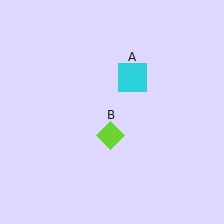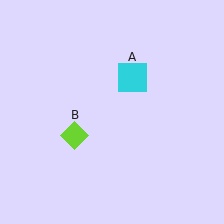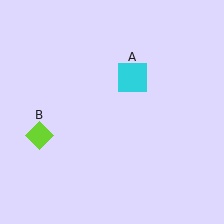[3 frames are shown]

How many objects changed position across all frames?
1 object changed position: lime diamond (object B).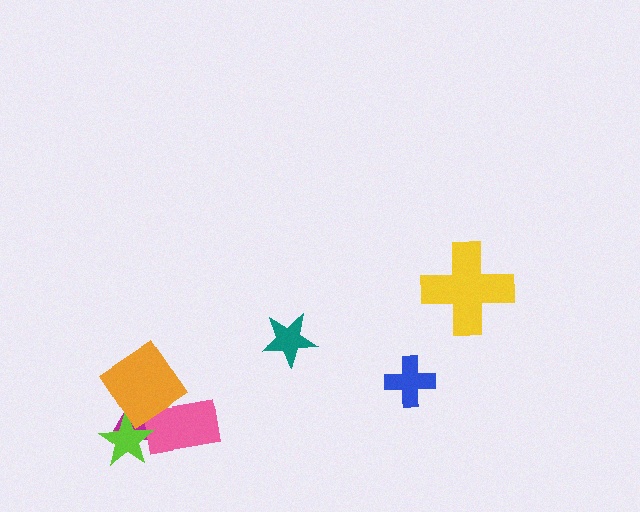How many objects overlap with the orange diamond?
2 objects overlap with the orange diamond.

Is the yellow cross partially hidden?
No, no other shape covers it.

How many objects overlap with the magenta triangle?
3 objects overlap with the magenta triangle.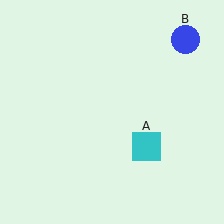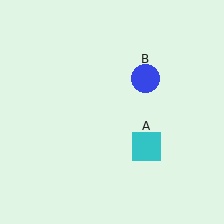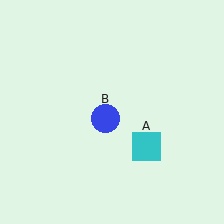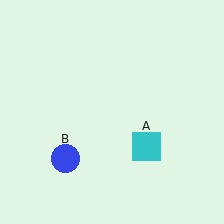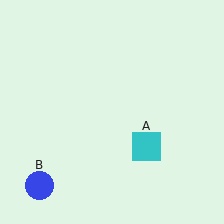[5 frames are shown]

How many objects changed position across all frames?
1 object changed position: blue circle (object B).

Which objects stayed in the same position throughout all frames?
Cyan square (object A) remained stationary.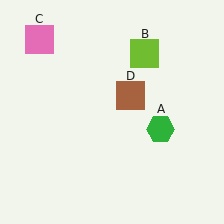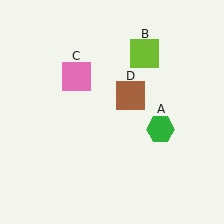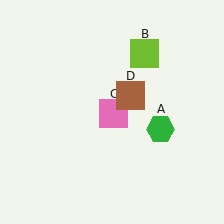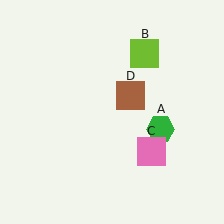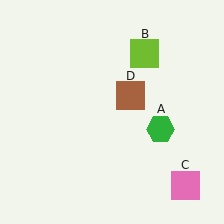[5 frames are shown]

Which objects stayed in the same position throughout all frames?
Green hexagon (object A) and lime square (object B) and brown square (object D) remained stationary.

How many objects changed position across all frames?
1 object changed position: pink square (object C).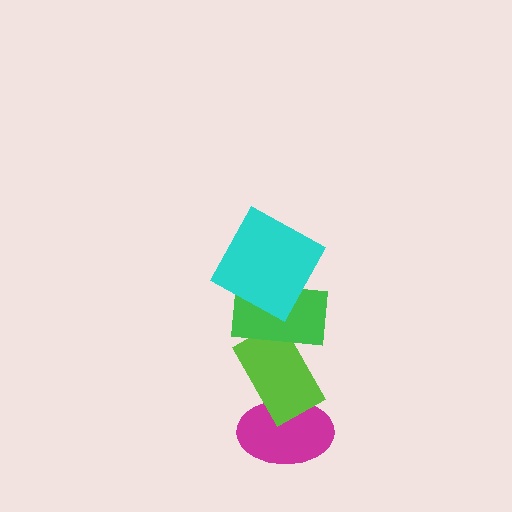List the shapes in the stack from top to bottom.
From top to bottom: the cyan square, the green rectangle, the lime rectangle, the magenta ellipse.